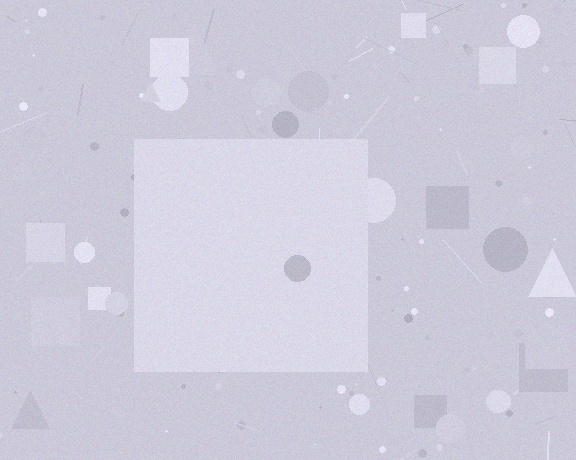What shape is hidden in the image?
A square is hidden in the image.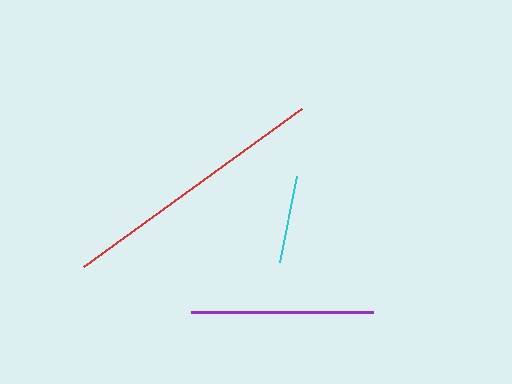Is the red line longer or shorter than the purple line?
The red line is longer than the purple line.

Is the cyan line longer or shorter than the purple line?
The purple line is longer than the cyan line.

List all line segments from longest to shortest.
From longest to shortest: red, purple, cyan.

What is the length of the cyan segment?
The cyan segment is approximately 87 pixels long.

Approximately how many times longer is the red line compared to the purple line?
The red line is approximately 1.5 times the length of the purple line.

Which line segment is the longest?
The red line is the longest at approximately 269 pixels.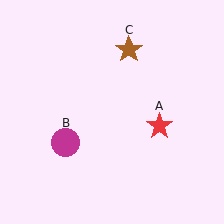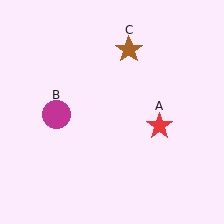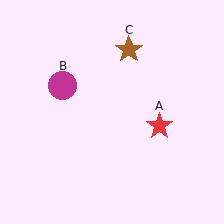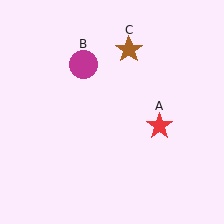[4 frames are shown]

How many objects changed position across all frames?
1 object changed position: magenta circle (object B).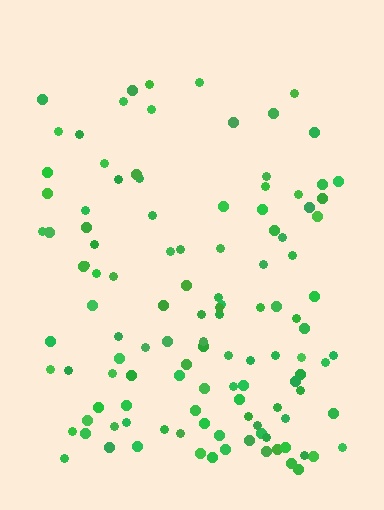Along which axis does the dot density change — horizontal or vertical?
Vertical.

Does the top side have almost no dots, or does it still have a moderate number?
Still a moderate number, just noticeably fewer than the bottom.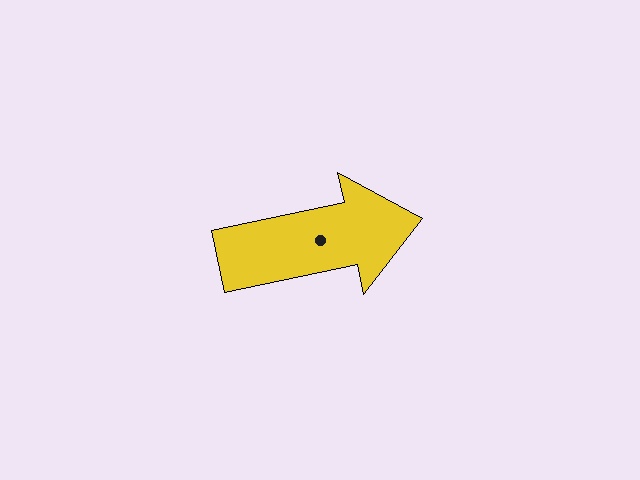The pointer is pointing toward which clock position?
Roughly 3 o'clock.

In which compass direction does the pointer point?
East.